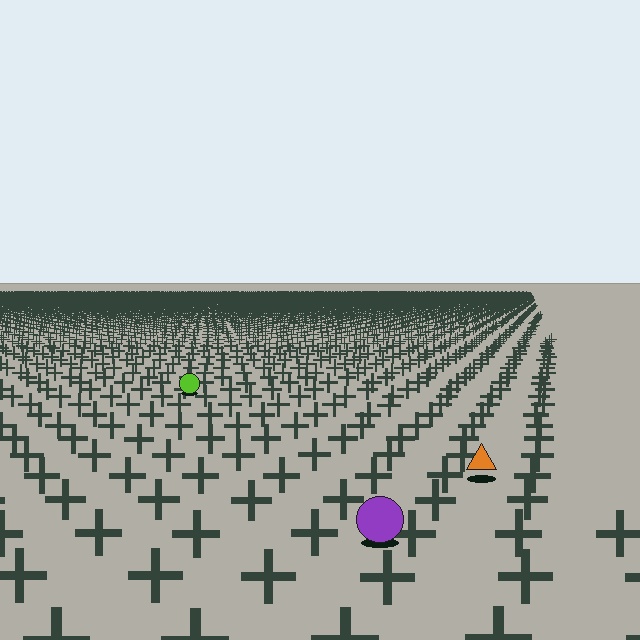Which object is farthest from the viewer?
The lime circle is farthest from the viewer. It appears smaller and the ground texture around it is denser.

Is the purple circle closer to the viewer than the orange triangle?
Yes. The purple circle is closer — you can tell from the texture gradient: the ground texture is coarser near it.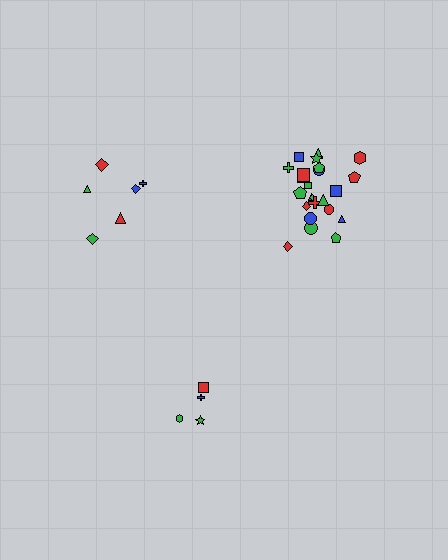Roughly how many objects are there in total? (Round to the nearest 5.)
Roughly 35 objects in total.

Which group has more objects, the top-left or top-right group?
The top-right group.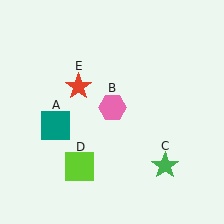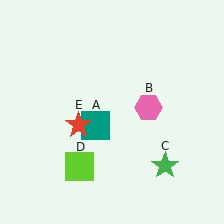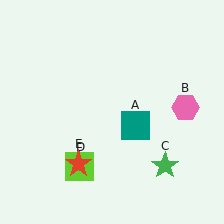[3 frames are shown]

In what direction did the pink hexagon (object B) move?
The pink hexagon (object B) moved right.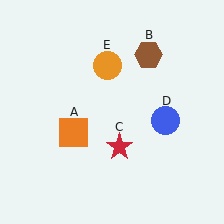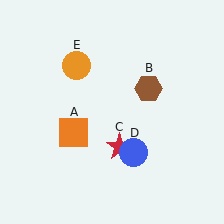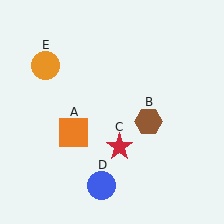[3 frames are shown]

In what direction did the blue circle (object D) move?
The blue circle (object D) moved down and to the left.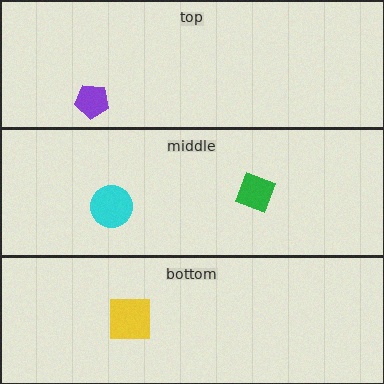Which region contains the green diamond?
The middle region.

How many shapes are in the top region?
1.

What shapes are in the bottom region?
The yellow square.